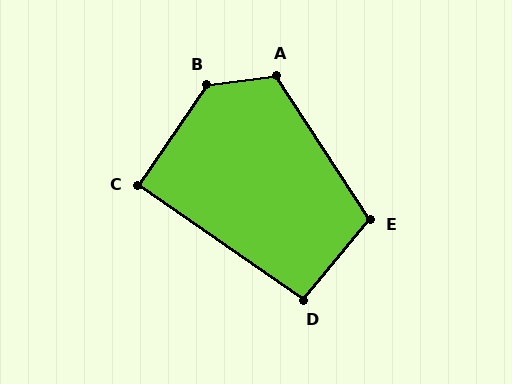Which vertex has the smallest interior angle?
C, at approximately 90 degrees.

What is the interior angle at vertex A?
Approximately 116 degrees (obtuse).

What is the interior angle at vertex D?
Approximately 95 degrees (obtuse).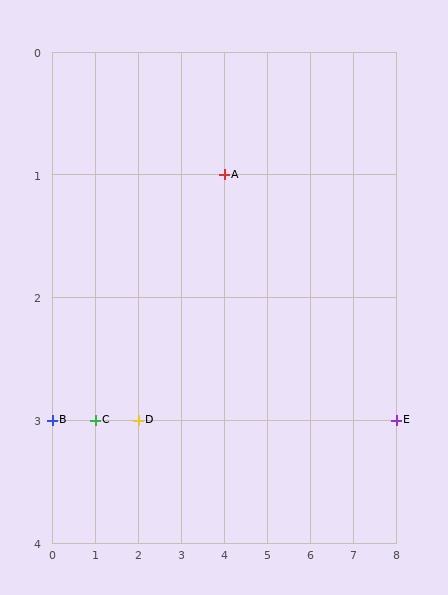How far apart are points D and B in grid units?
Points D and B are 2 columns apart.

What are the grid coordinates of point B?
Point B is at grid coordinates (0, 3).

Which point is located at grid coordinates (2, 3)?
Point D is at (2, 3).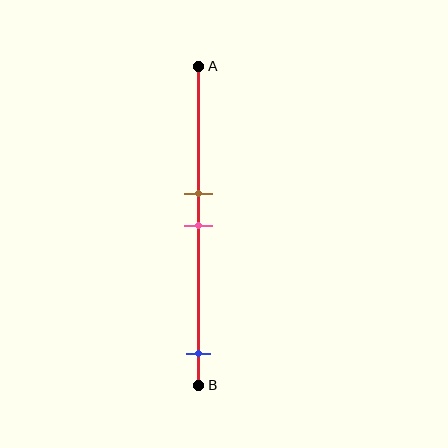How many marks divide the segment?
There are 3 marks dividing the segment.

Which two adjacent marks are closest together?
The brown and pink marks are the closest adjacent pair.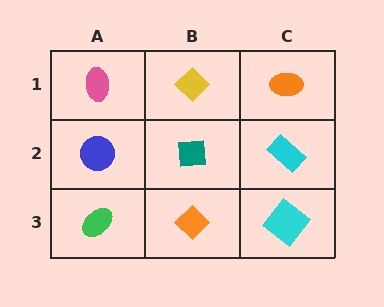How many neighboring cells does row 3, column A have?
2.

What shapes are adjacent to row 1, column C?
A cyan rectangle (row 2, column C), a yellow diamond (row 1, column B).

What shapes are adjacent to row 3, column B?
A teal square (row 2, column B), a green ellipse (row 3, column A), a cyan diamond (row 3, column C).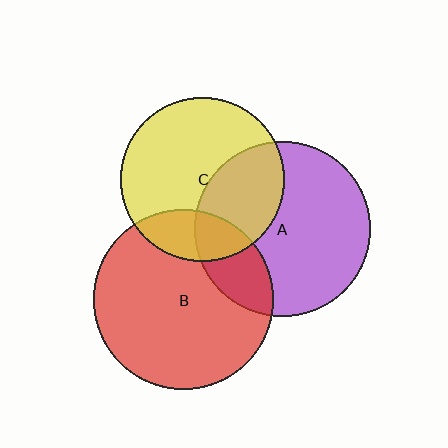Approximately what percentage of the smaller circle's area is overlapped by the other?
Approximately 20%.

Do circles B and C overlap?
Yes.